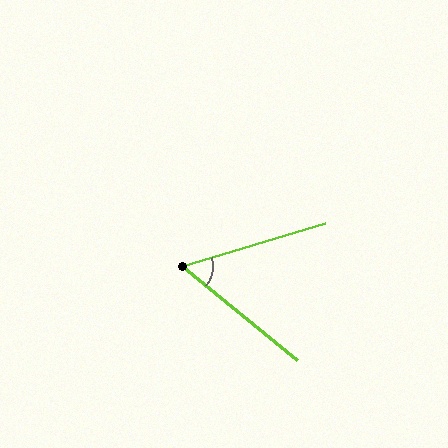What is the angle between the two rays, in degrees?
Approximately 56 degrees.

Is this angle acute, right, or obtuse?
It is acute.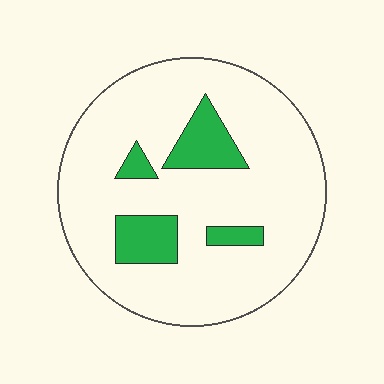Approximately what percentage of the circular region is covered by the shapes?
Approximately 15%.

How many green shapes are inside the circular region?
4.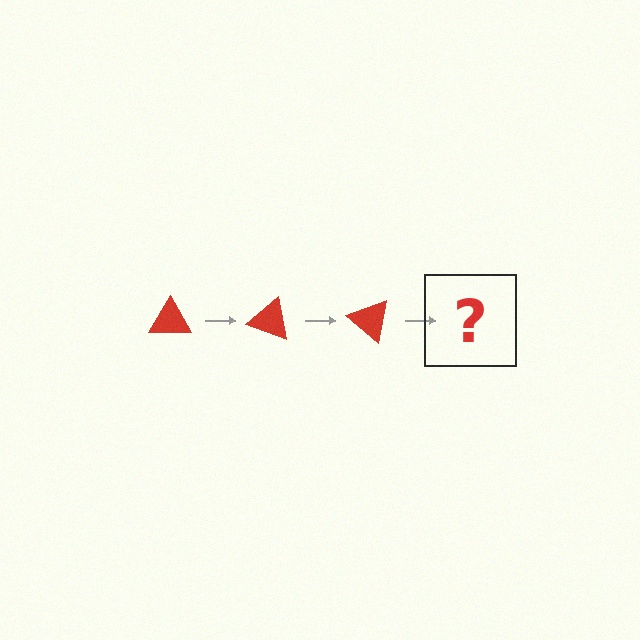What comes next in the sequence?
The next element should be a red triangle rotated 60 degrees.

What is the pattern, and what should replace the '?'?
The pattern is that the triangle rotates 20 degrees each step. The '?' should be a red triangle rotated 60 degrees.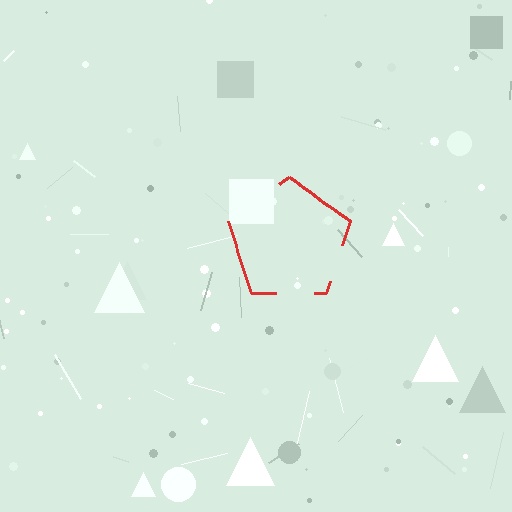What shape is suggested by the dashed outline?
The dashed outline suggests a pentagon.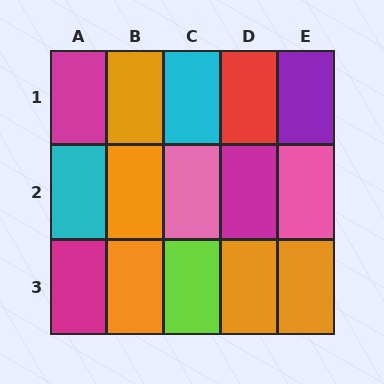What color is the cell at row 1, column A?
Magenta.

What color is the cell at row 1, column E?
Purple.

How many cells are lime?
1 cell is lime.